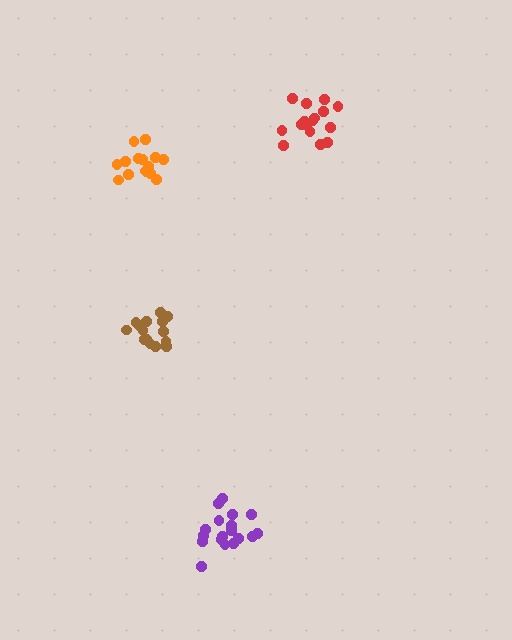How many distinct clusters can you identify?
There are 4 distinct clusters.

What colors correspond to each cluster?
The clusters are colored: red, purple, orange, brown.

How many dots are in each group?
Group 1: 16 dots, Group 2: 19 dots, Group 3: 16 dots, Group 4: 15 dots (66 total).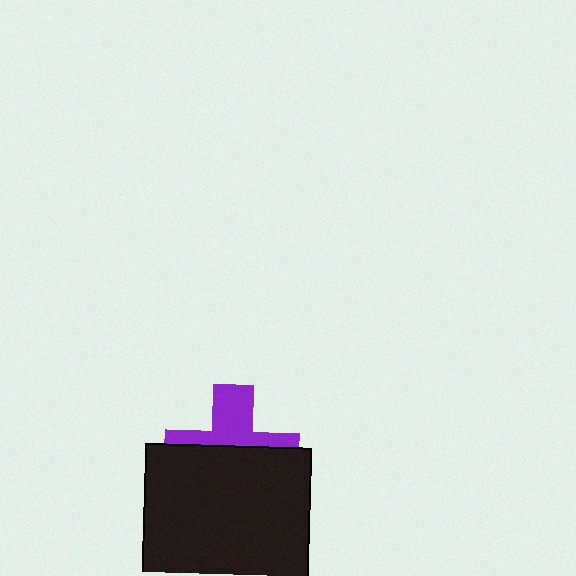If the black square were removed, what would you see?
You would see the complete purple cross.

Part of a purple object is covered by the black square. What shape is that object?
It is a cross.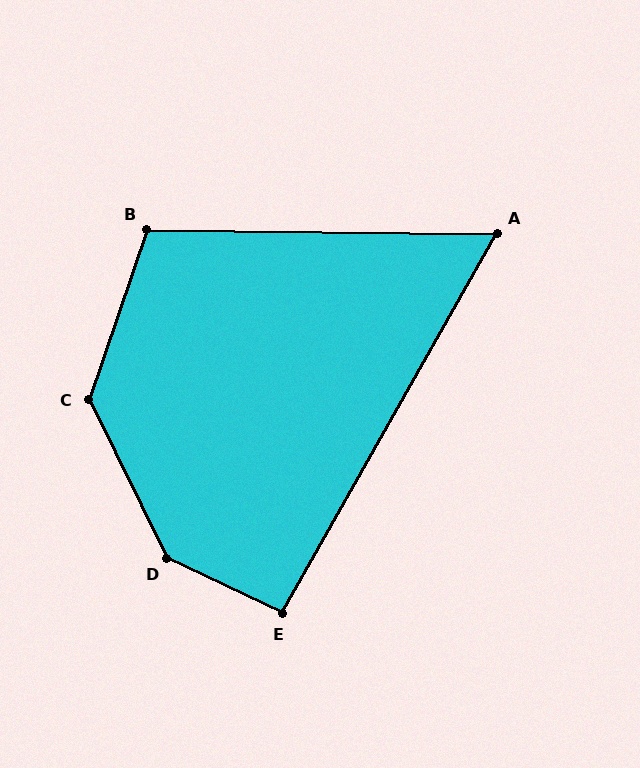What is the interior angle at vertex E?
Approximately 94 degrees (approximately right).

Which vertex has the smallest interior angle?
A, at approximately 61 degrees.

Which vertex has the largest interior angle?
D, at approximately 142 degrees.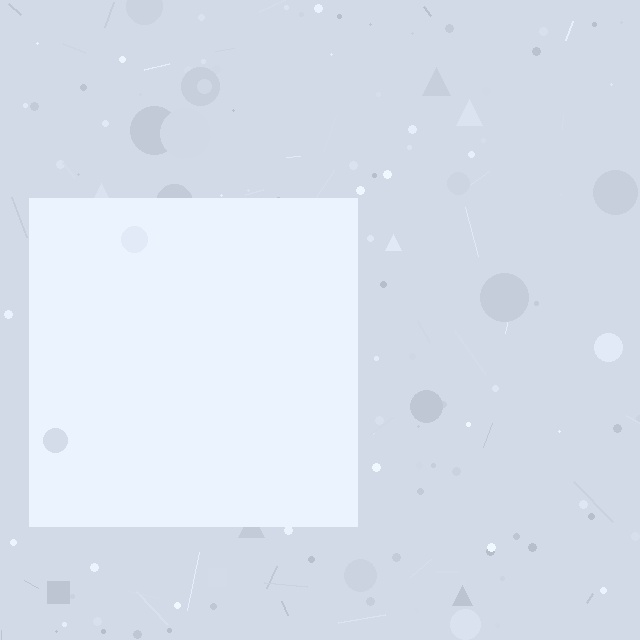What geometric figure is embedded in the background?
A square is embedded in the background.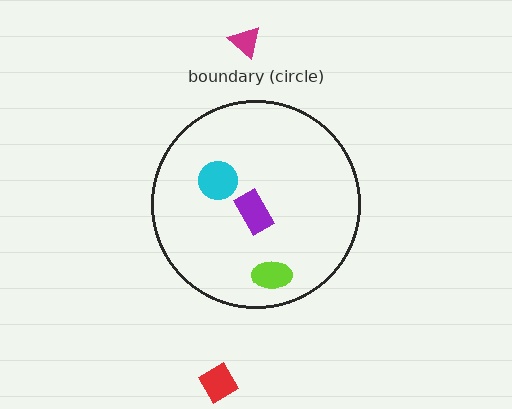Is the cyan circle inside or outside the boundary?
Inside.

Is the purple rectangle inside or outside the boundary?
Inside.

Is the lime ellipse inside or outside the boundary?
Inside.